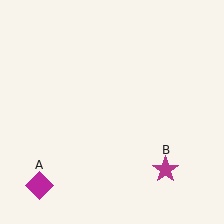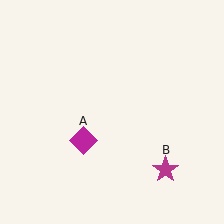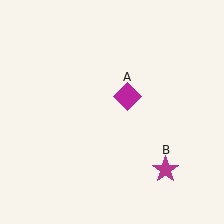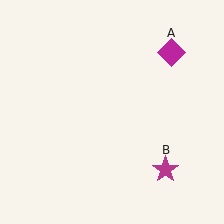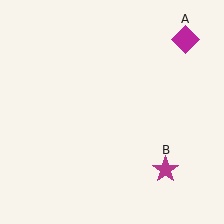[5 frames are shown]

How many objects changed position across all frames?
1 object changed position: magenta diamond (object A).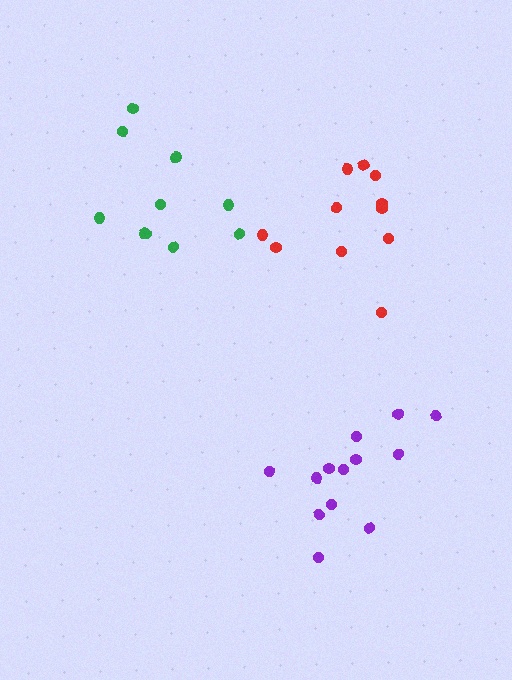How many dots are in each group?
Group 1: 11 dots, Group 2: 13 dots, Group 3: 10 dots (34 total).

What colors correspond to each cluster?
The clusters are colored: red, purple, green.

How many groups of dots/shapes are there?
There are 3 groups.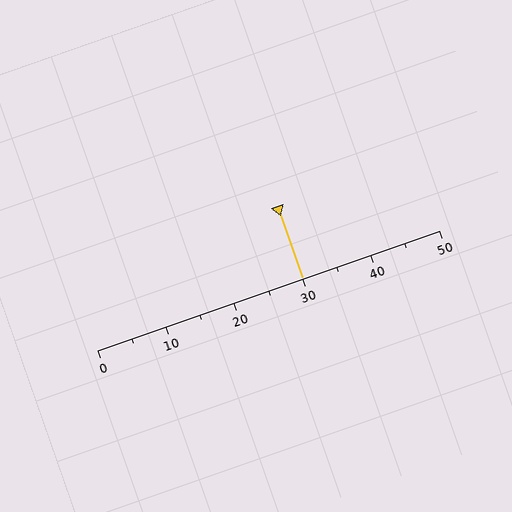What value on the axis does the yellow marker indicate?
The marker indicates approximately 30.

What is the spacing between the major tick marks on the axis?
The major ticks are spaced 10 apart.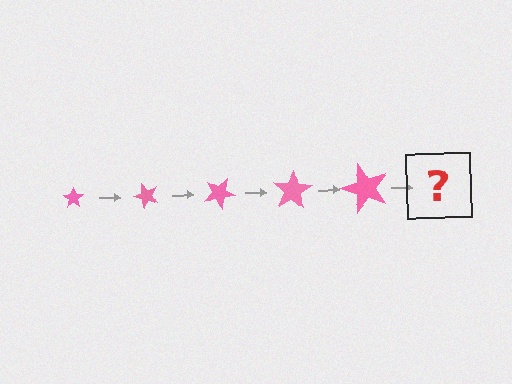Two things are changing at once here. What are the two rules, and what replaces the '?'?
The two rules are that the star grows larger each step and it rotates 50 degrees each step. The '?' should be a star, larger than the previous one and rotated 250 degrees from the start.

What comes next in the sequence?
The next element should be a star, larger than the previous one and rotated 250 degrees from the start.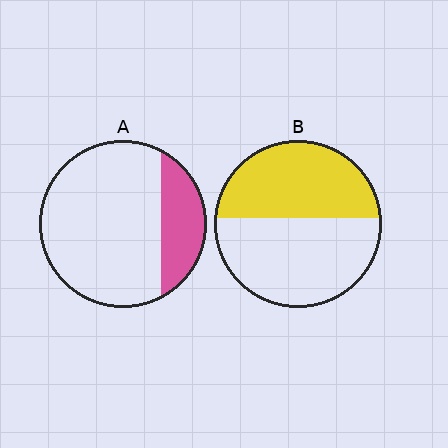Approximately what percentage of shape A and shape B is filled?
A is approximately 20% and B is approximately 45%.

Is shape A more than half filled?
No.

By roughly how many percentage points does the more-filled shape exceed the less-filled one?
By roughly 25 percentage points (B over A).